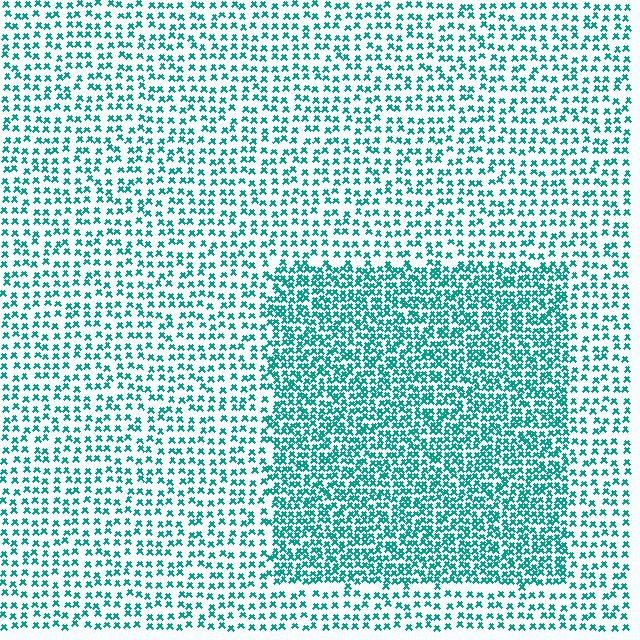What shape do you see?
I see a rectangle.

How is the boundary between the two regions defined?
The boundary is defined by a change in element density (approximately 2.0x ratio). All elements are the same color, size, and shape.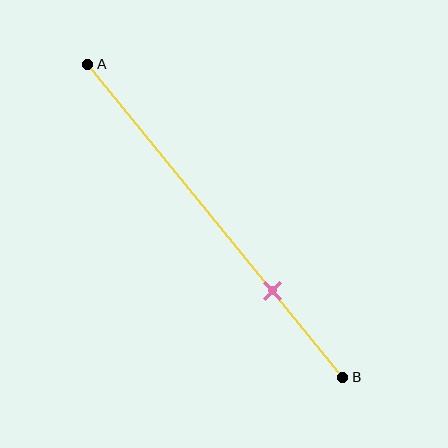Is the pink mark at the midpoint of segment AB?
No, the mark is at about 70% from A, not at the 50% midpoint.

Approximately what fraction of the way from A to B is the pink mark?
The pink mark is approximately 70% of the way from A to B.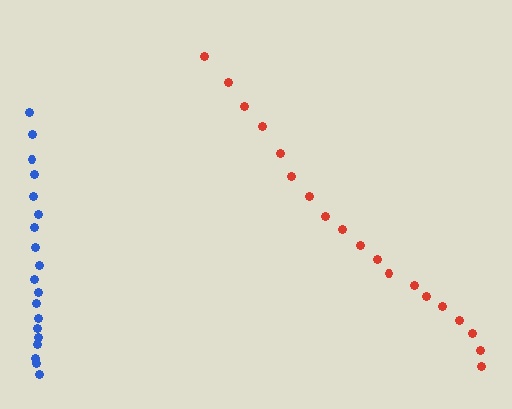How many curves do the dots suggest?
There are 2 distinct paths.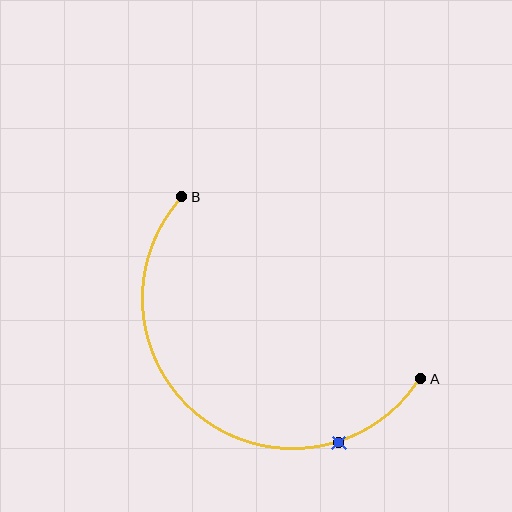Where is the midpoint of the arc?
The arc midpoint is the point on the curve farthest from the straight line joining A and B. It sits below and to the left of that line.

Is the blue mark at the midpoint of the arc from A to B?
No. The blue mark lies on the arc but is closer to endpoint A. The arc midpoint would be at the point on the curve equidistant along the arc from both A and B.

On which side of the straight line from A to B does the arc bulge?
The arc bulges below and to the left of the straight line connecting A and B.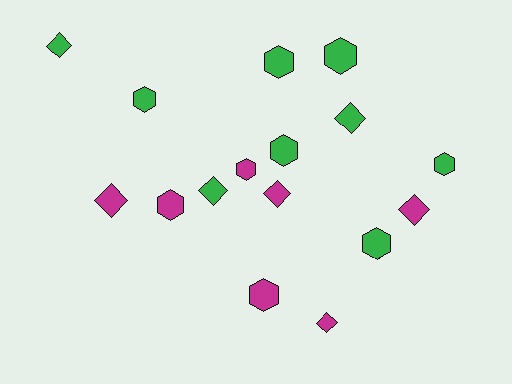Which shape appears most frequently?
Hexagon, with 9 objects.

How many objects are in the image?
There are 16 objects.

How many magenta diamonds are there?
There are 4 magenta diamonds.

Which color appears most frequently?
Green, with 9 objects.